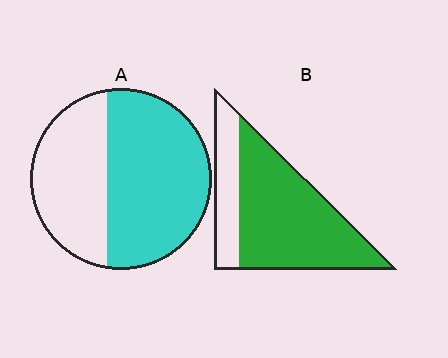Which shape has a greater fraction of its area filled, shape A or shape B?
Shape B.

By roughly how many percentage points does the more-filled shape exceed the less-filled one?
By roughly 15 percentage points (B over A).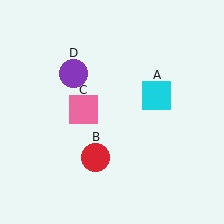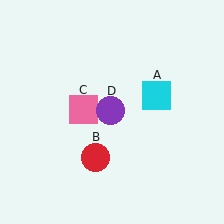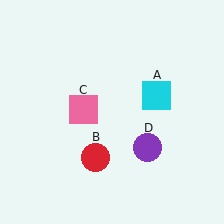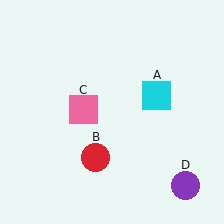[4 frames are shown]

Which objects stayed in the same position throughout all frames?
Cyan square (object A) and red circle (object B) and pink square (object C) remained stationary.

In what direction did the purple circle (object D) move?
The purple circle (object D) moved down and to the right.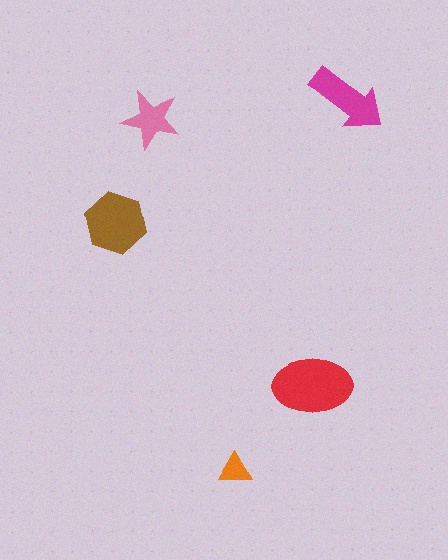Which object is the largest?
The red ellipse.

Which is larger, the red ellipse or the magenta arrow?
The red ellipse.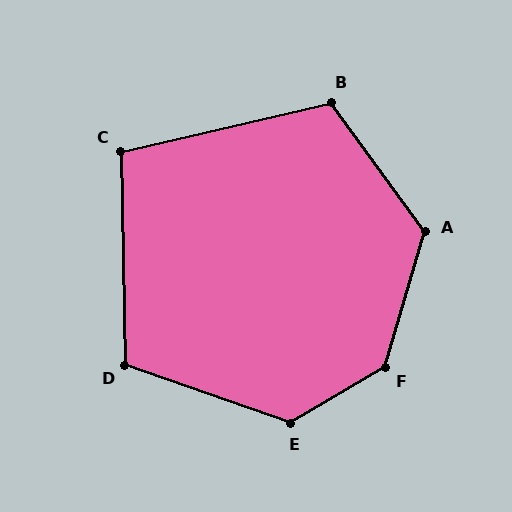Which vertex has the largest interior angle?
F, at approximately 137 degrees.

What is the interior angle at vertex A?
Approximately 128 degrees (obtuse).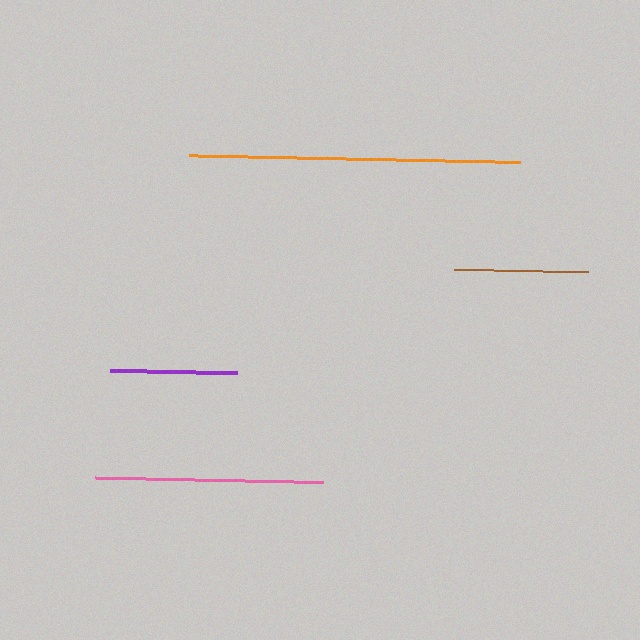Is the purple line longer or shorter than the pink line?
The pink line is longer than the purple line.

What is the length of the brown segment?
The brown segment is approximately 134 pixels long.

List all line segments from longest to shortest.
From longest to shortest: orange, pink, brown, purple.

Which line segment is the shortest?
The purple line is the shortest at approximately 127 pixels.